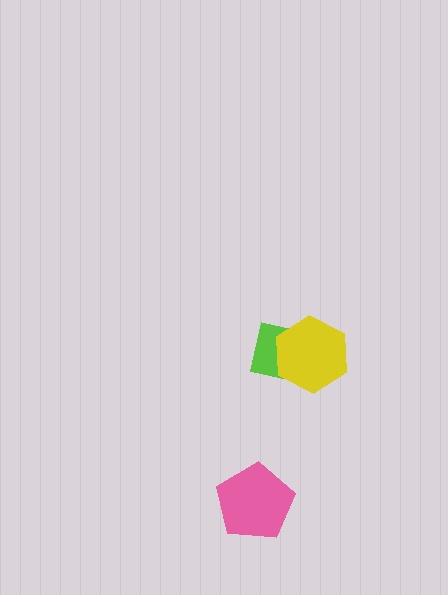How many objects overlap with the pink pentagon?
0 objects overlap with the pink pentagon.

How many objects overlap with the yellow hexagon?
1 object overlaps with the yellow hexagon.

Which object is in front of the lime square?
The yellow hexagon is in front of the lime square.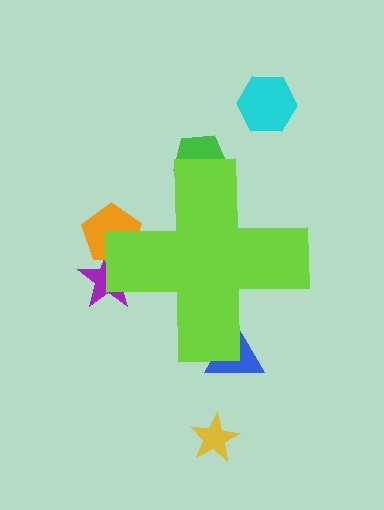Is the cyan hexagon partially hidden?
No, the cyan hexagon is fully visible.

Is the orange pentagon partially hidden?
Yes, the orange pentagon is partially hidden behind the lime cross.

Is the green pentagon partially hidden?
Yes, the green pentagon is partially hidden behind the lime cross.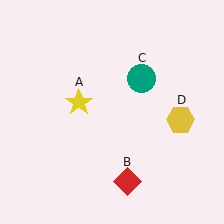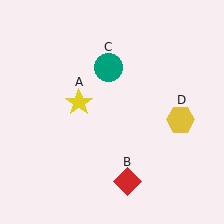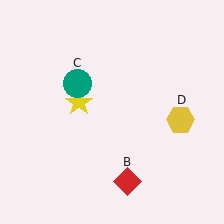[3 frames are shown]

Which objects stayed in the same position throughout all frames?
Yellow star (object A) and red diamond (object B) and yellow hexagon (object D) remained stationary.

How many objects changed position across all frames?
1 object changed position: teal circle (object C).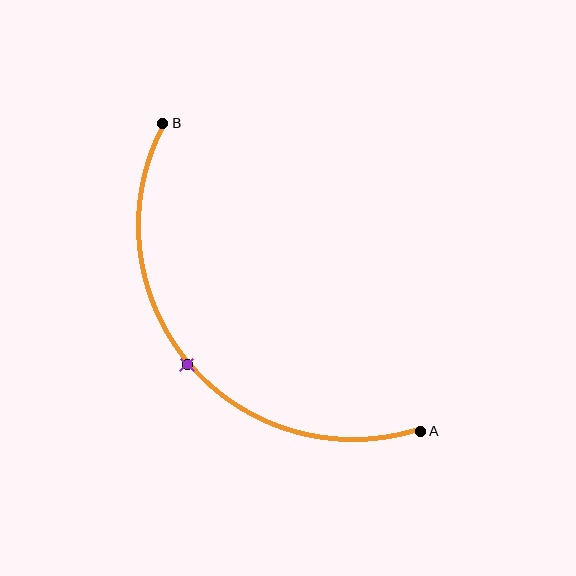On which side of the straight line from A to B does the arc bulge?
The arc bulges below and to the left of the straight line connecting A and B.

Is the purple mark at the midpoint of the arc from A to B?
Yes. The purple mark lies on the arc at equal arc-length from both A and B — it is the arc midpoint.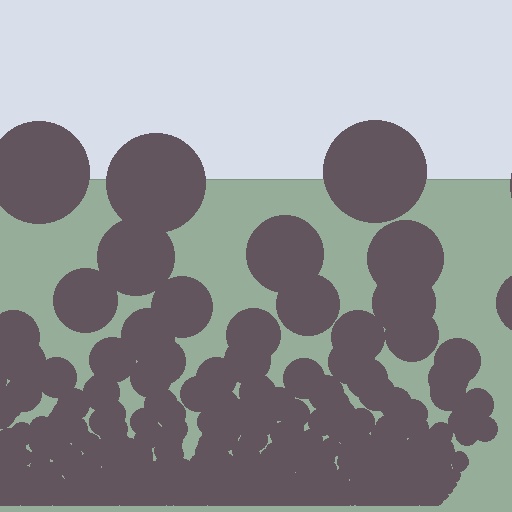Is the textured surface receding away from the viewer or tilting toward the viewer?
The surface appears to tilt toward the viewer. Texture elements get larger and sparser toward the top.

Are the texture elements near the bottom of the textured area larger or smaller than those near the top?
Smaller. The gradient is inverted — elements near the bottom are smaller and denser.